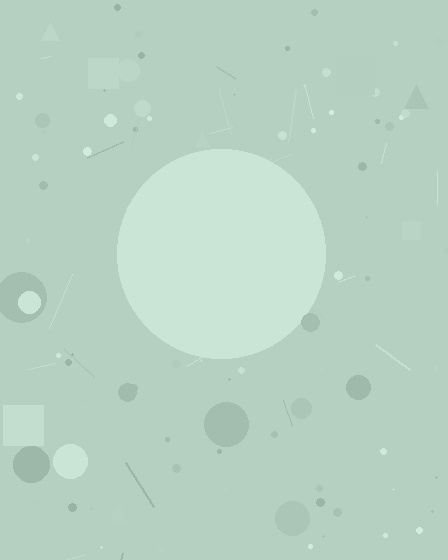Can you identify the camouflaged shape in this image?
The camouflaged shape is a circle.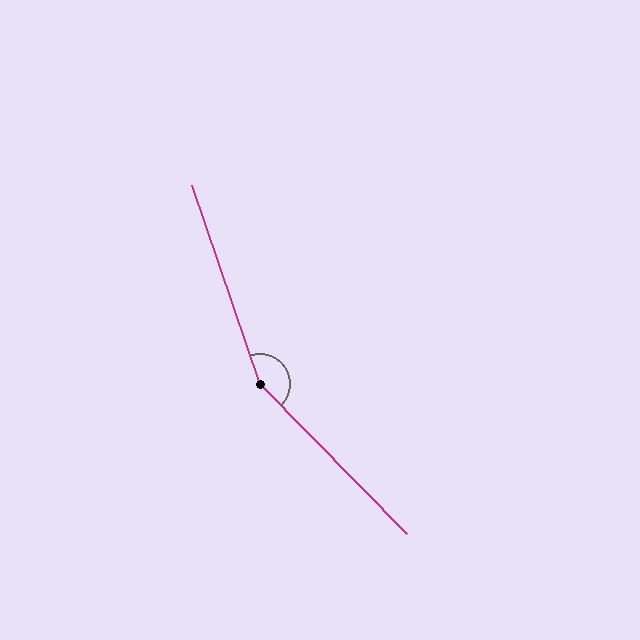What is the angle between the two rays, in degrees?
Approximately 154 degrees.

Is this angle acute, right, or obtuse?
It is obtuse.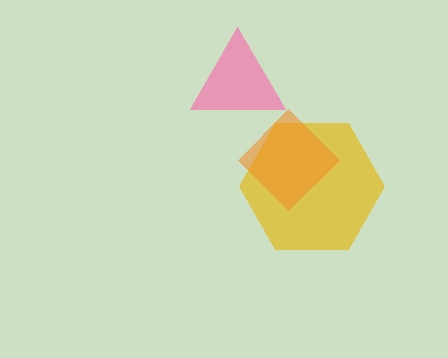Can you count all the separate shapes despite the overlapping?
Yes, there are 3 separate shapes.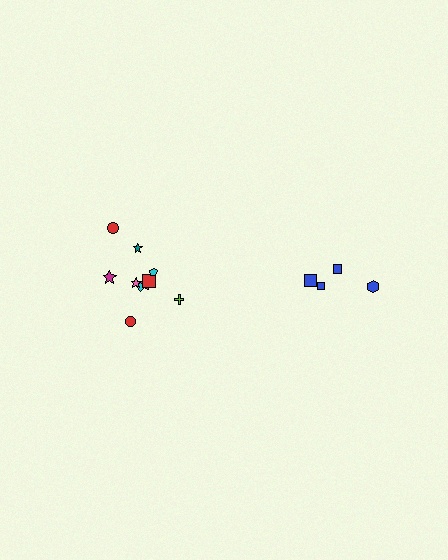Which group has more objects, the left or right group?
The left group.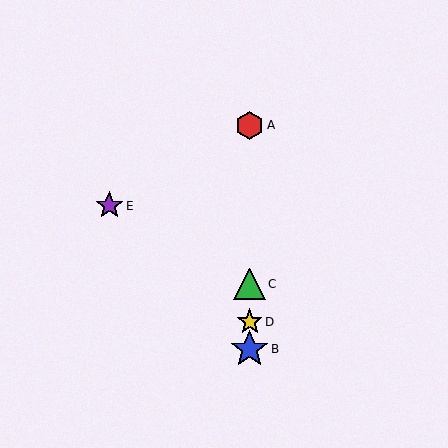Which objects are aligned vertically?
Objects A, B, C, D are aligned vertically.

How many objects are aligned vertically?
4 objects (A, B, C, D) are aligned vertically.